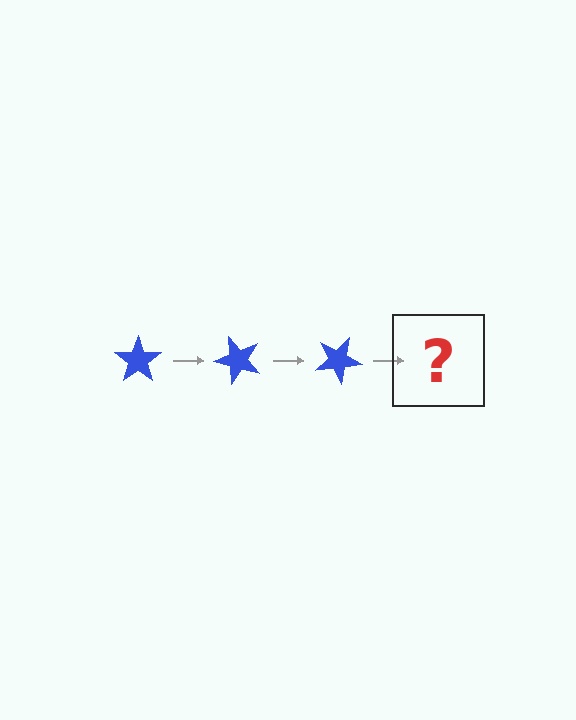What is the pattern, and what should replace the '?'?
The pattern is that the star rotates 50 degrees each step. The '?' should be a blue star rotated 150 degrees.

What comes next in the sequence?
The next element should be a blue star rotated 150 degrees.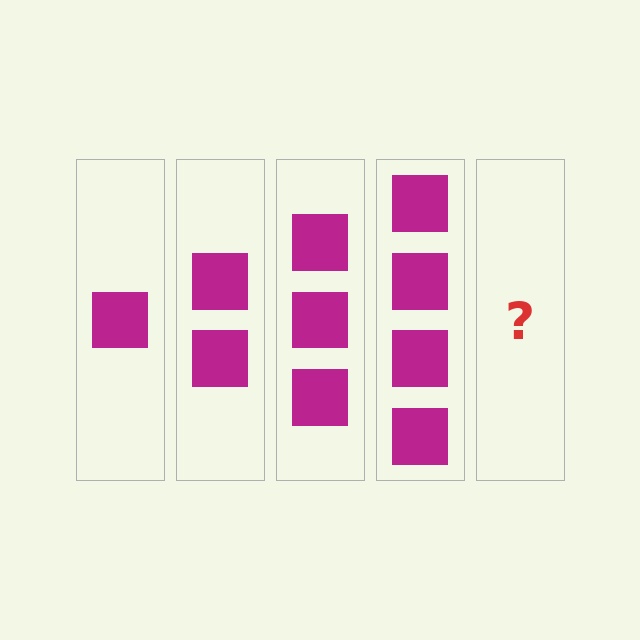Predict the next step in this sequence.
The next step is 5 squares.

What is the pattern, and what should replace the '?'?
The pattern is that each step adds one more square. The '?' should be 5 squares.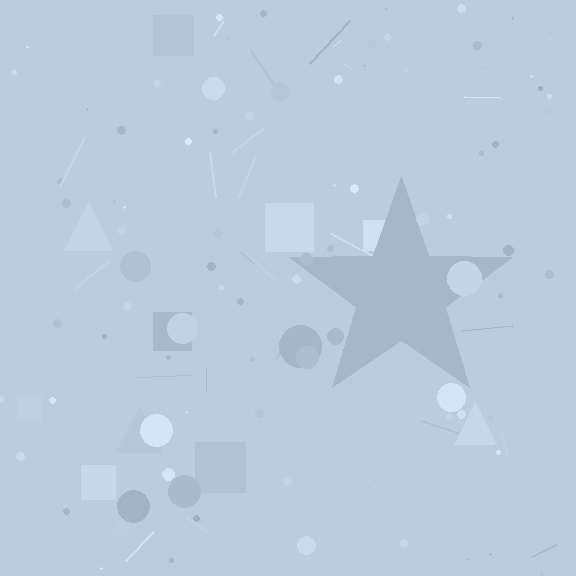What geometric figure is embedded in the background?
A star is embedded in the background.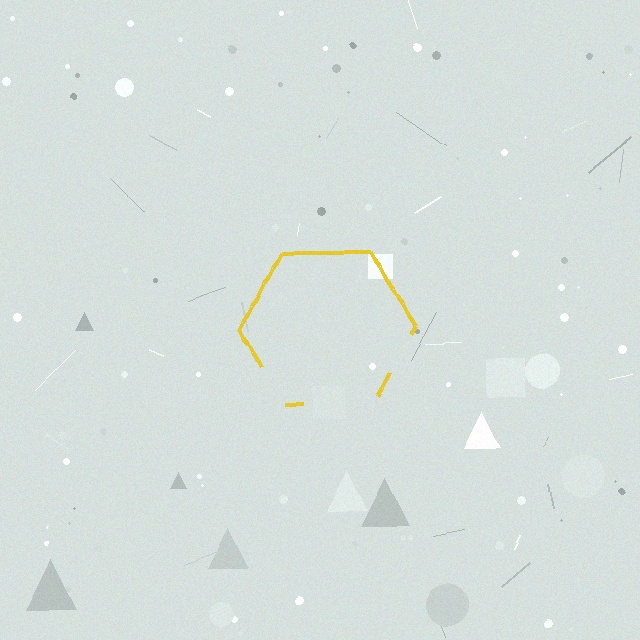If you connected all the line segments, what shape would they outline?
They would outline a hexagon.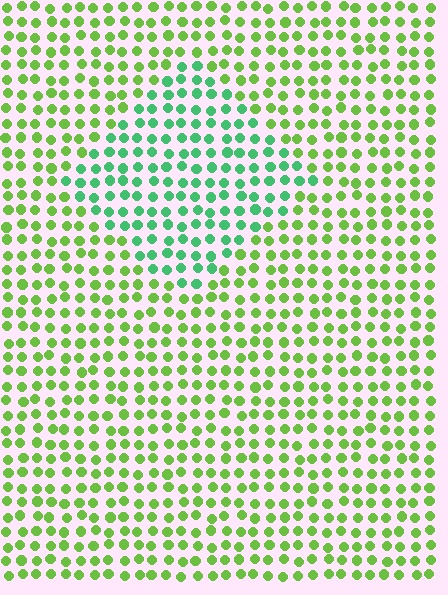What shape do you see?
I see a diamond.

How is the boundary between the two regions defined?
The boundary is defined purely by a slight shift in hue (about 43 degrees). Spacing, size, and orientation are identical on both sides.